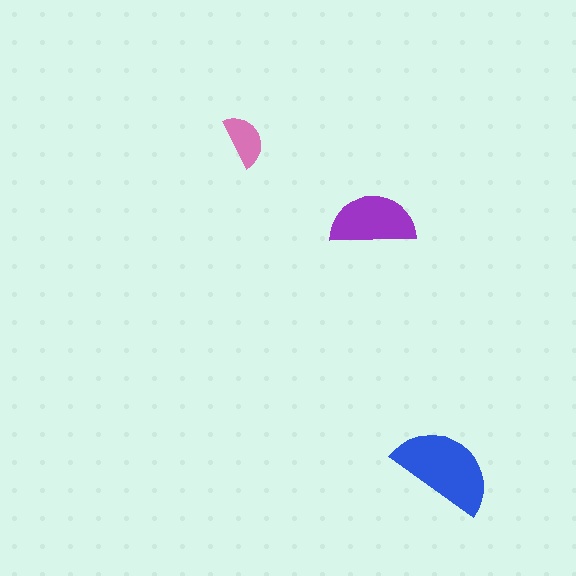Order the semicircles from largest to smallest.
the blue one, the purple one, the pink one.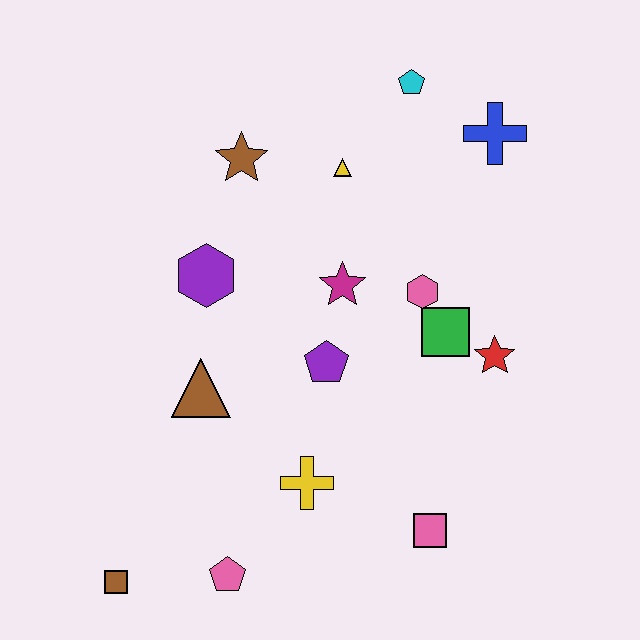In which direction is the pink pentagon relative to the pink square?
The pink pentagon is to the left of the pink square.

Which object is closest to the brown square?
The pink pentagon is closest to the brown square.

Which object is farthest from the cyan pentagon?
The brown square is farthest from the cyan pentagon.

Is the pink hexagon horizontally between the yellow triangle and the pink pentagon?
No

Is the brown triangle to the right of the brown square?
Yes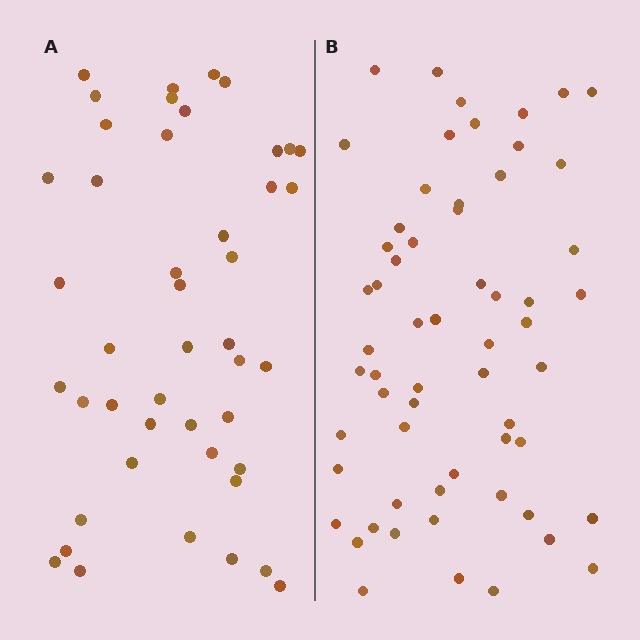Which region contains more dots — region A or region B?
Region B (the right region) has more dots.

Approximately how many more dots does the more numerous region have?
Region B has approximately 15 more dots than region A.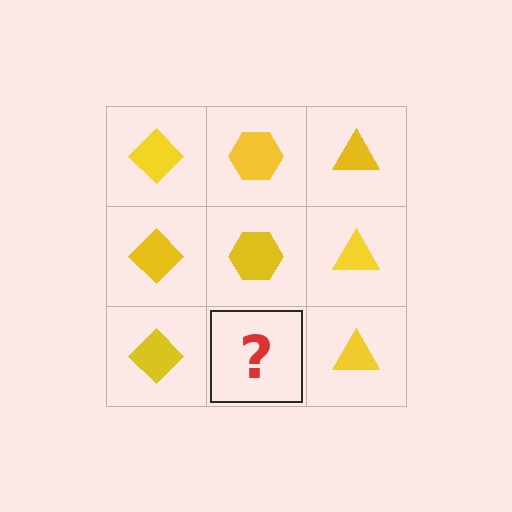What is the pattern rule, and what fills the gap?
The rule is that each column has a consistent shape. The gap should be filled with a yellow hexagon.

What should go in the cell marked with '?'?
The missing cell should contain a yellow hexagon.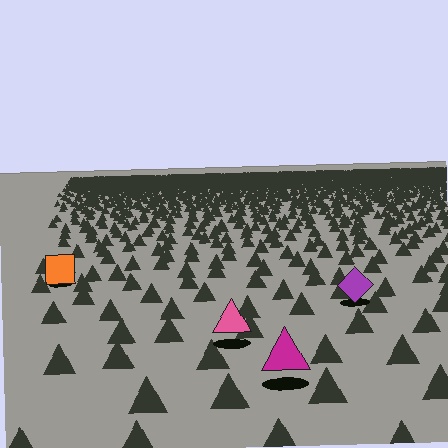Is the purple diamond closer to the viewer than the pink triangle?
No. The pink triangle is closer — you can tell from the texture gradient: the ground texture is coarser near it.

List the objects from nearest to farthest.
From nearest to farthest: the magenta triangle, the pink triangle, the purple diamond, the orange square.